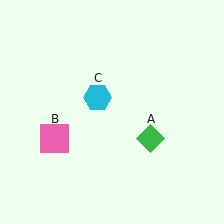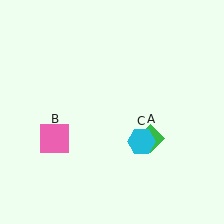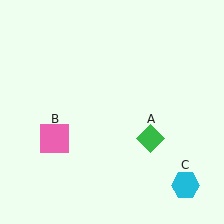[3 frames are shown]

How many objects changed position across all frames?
1 object changed position: cyan hexagon (object C).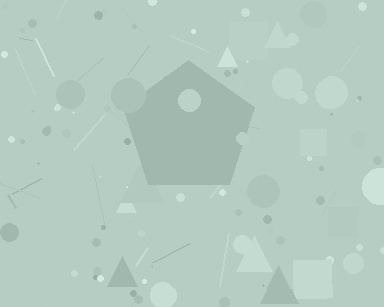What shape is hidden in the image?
A pentagon is hidden in the image.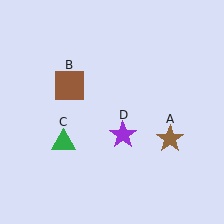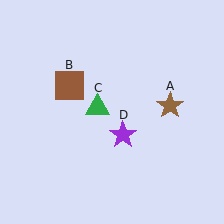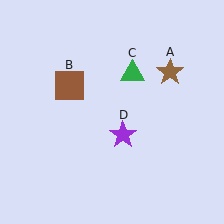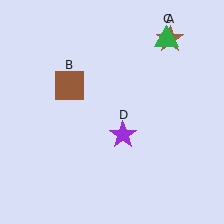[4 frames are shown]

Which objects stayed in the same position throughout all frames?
Brown square (object B) and purple star (object D) remained stationary.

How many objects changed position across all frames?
2 objects changed position: brown star (object A), green triangle (object C).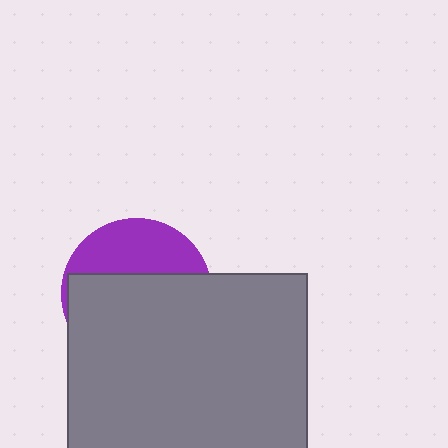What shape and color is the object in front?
The object in front is a gray square.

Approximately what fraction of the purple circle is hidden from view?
Roughly 65% of the purple circle is hidden behind the gray square.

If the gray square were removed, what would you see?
You would see the complete purple circle.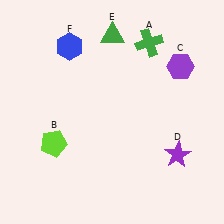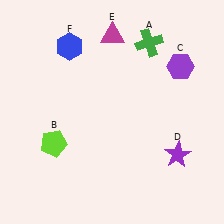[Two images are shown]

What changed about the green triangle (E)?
In Image 1, E is green. In Image 2, it changed to magenta.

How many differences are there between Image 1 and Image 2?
There is 1 difference between the two images.